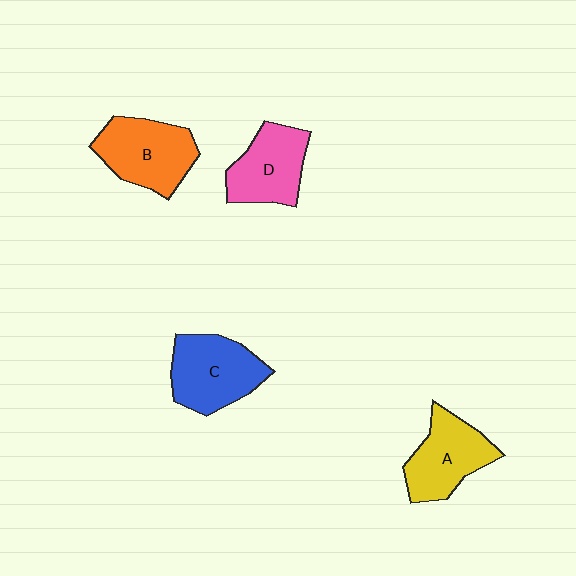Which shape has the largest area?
Shape B (orange).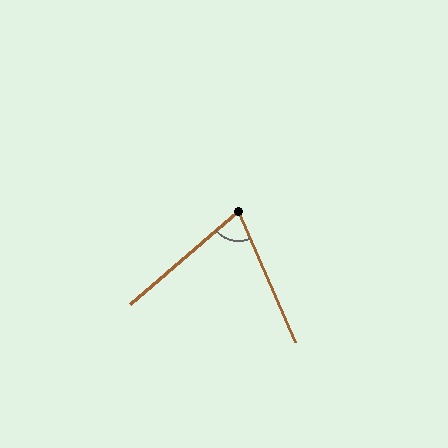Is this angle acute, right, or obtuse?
It is acute.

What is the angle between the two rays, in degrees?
Approximately 73 degrees.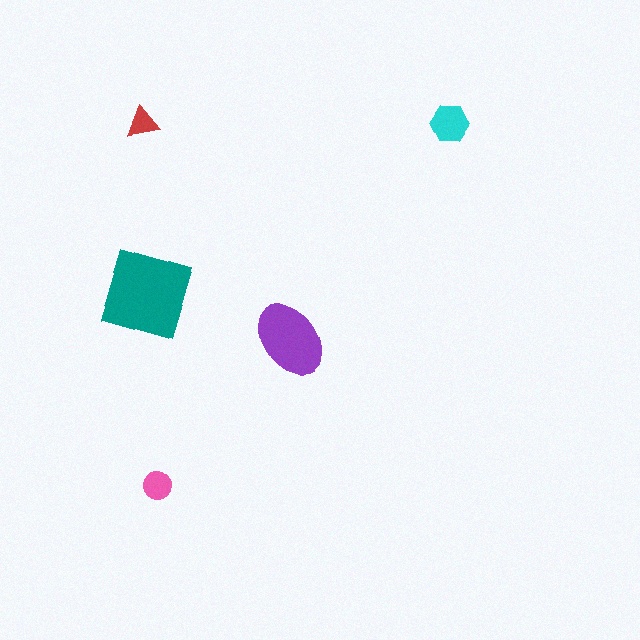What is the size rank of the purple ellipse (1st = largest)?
2nd.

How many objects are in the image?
There are 5 objects in the image.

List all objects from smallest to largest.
The red triangle, the pink circle, the cyan hexagon, the purple ellipse, the teal diamond.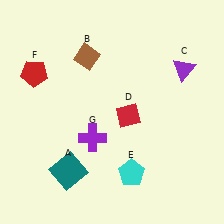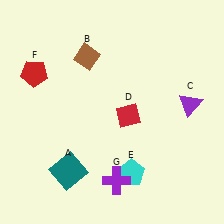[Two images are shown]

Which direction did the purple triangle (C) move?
The purple triangle (C) moved down.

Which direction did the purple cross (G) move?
The purple cross (G) moved down.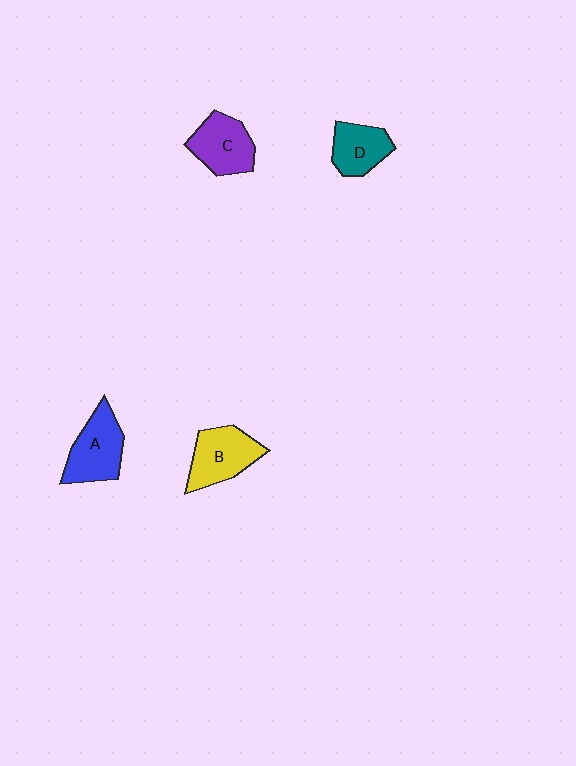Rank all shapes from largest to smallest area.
From largest to smallest: A (blue), B (yellow), C (purple), D (teal).